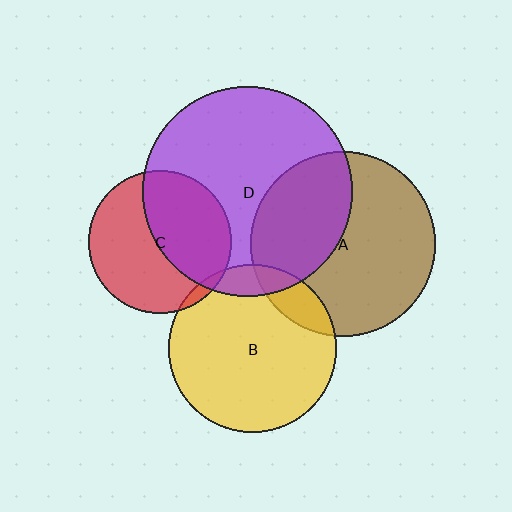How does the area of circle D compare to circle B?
Approximately 1.6 times.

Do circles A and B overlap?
Yes.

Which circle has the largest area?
Circle D (purple).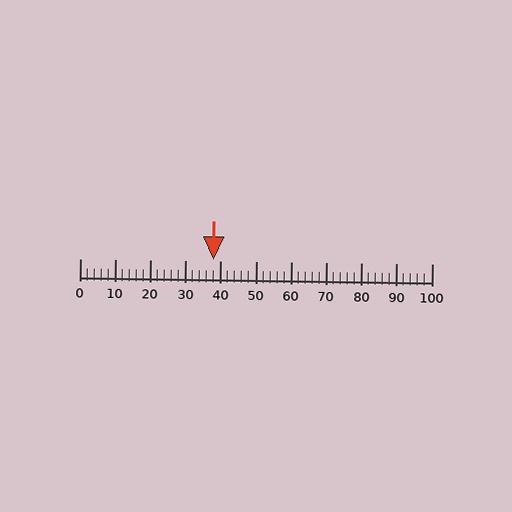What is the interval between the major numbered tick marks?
The major tick marks are spaced 10 units apart.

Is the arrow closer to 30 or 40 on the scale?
The arrow is closer to 40.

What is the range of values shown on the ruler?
The ruler shows values from 0 to 100.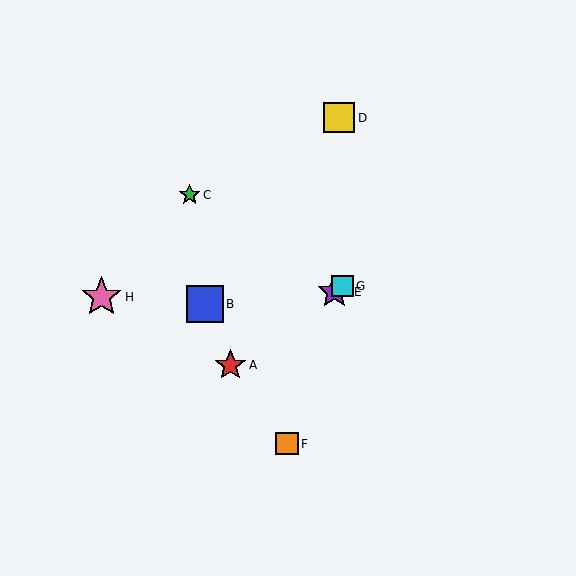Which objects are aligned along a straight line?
Objects A, E, G are aligned along a straight line.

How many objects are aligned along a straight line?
3 objects (A, E, G) are aligned along a straight line.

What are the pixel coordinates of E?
Object E is at (334, 292).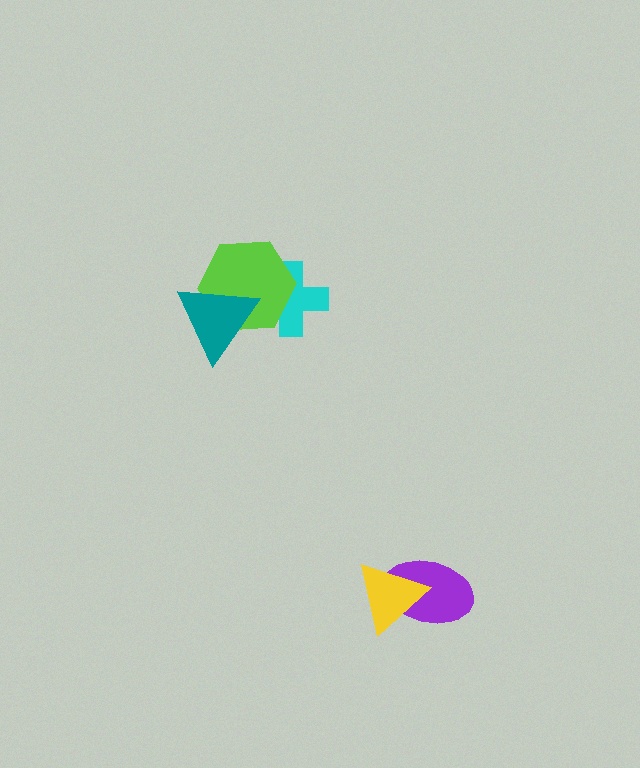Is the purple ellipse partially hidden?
Yes, it is partially covered by another shape.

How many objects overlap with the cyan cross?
2 objects overlap with the cyan cross.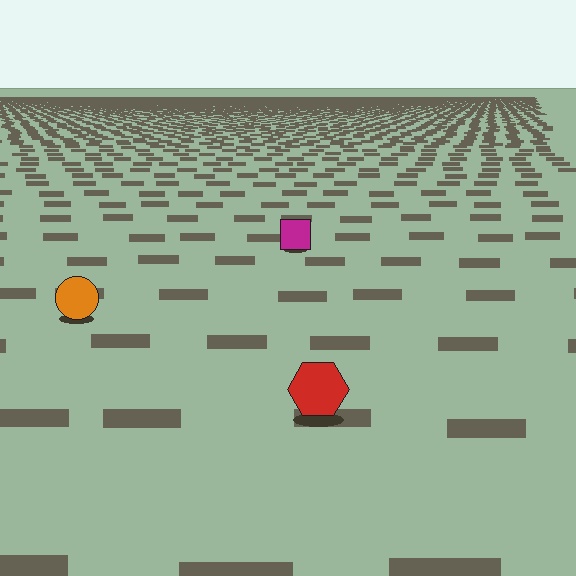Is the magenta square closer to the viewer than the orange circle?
No. The orange circle is closer — you can tell from the texture gradient: the ground texture is coarser near it.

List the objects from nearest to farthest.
From nearest to farthest: the red hexagon, the orange circle, the magenta square.